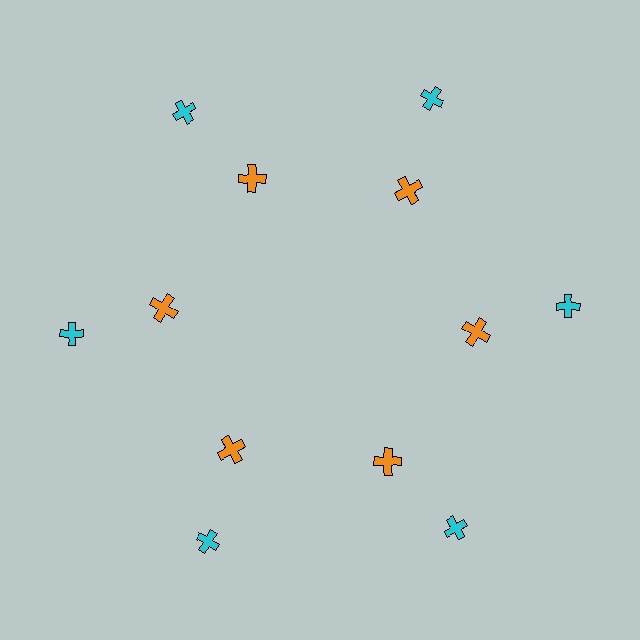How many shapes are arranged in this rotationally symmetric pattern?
There are 12 shapes, arranged in 6 groups of 2.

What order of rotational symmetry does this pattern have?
This pattern has 6-fold rotational symmetry.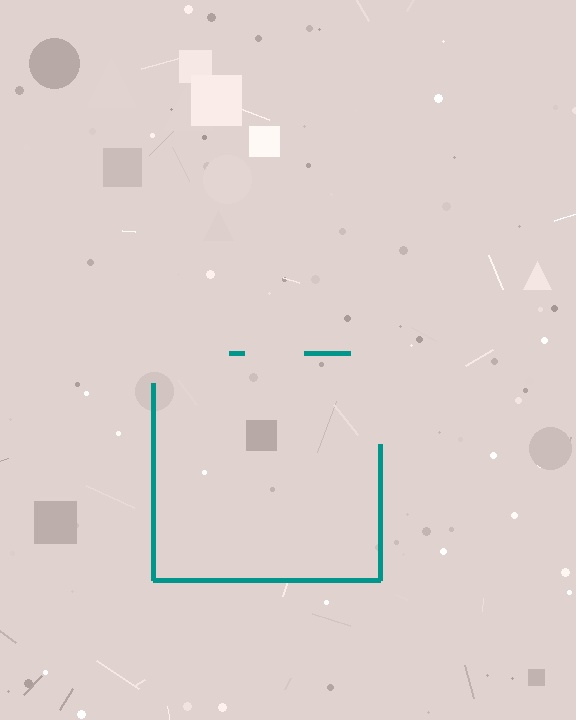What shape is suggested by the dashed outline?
The dashed outline suggests a square.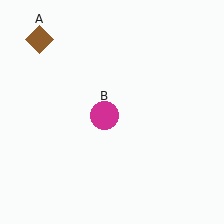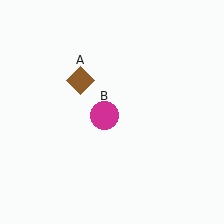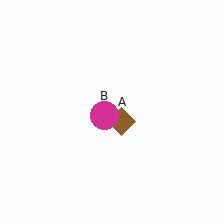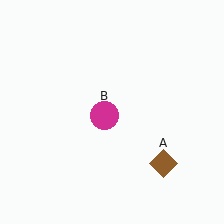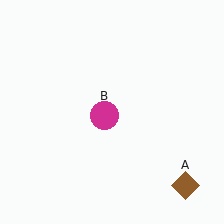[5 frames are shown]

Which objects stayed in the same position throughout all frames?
Magenta circle (object B) remained stationary.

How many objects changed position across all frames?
1 object changed position: brown diamond (object A).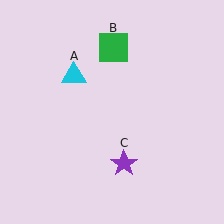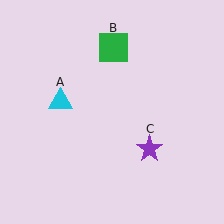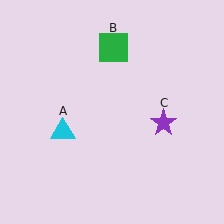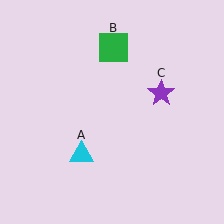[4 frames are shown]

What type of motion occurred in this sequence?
The cyan triangle (object A), purple star (object C) rotated counterclockwise around the center of the scene.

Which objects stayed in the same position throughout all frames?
Green square (object B) remained stationary.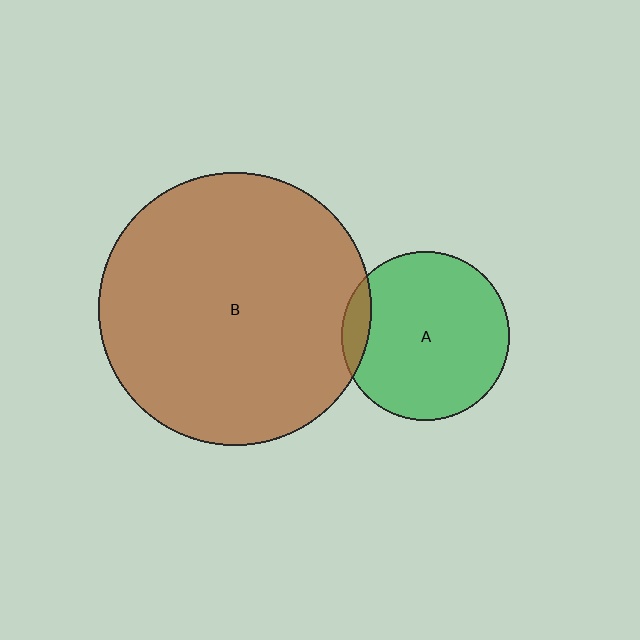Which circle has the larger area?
Circle B (brown).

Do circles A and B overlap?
Yes.